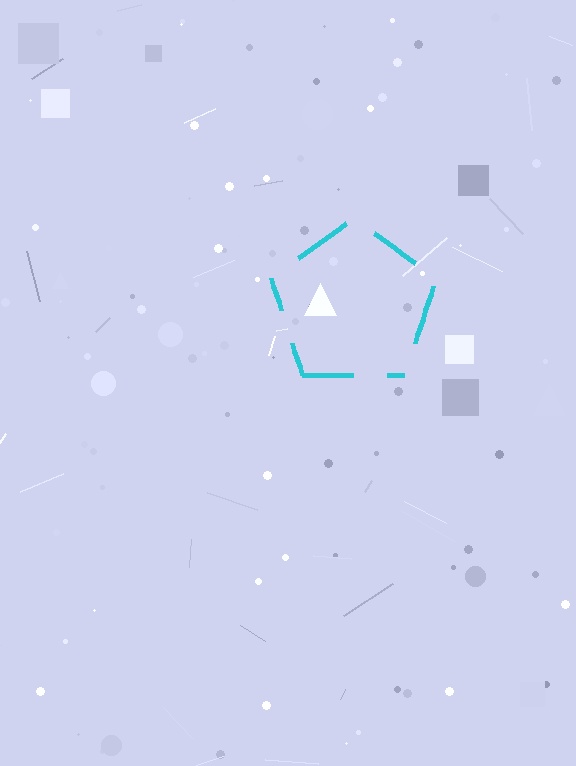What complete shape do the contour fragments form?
The contour fragments form a pentagon.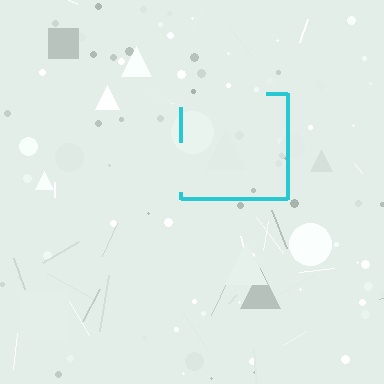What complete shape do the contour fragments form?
The contour fragments form a square.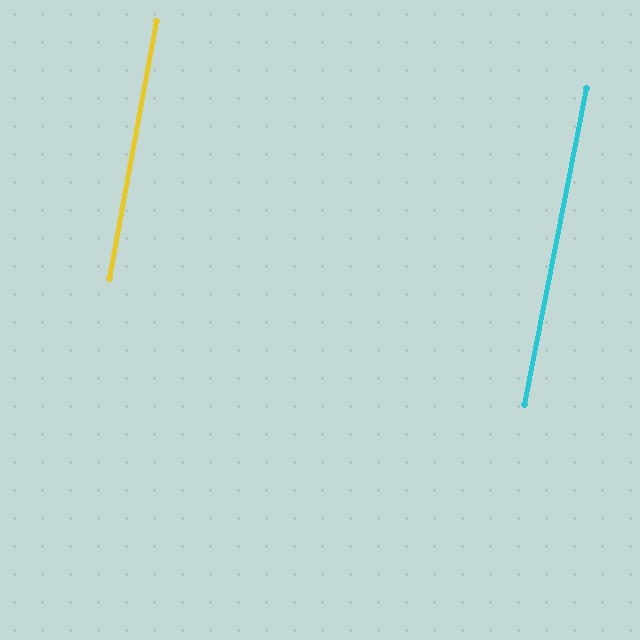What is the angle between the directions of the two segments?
Approximately 1 degree.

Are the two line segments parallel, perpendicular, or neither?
Parallel — their directions differ by only 0.9°.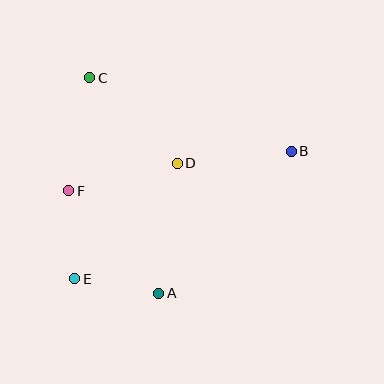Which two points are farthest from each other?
Points B and E are farthest from each other.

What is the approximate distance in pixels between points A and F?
The distance between A and F is approximately 136 pixels.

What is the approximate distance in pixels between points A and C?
The distance between A and C is approximately 226 pixels.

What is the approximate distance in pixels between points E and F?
The distance between E and F is approximately 88 pixels.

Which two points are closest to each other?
Points A and E are closest to each other.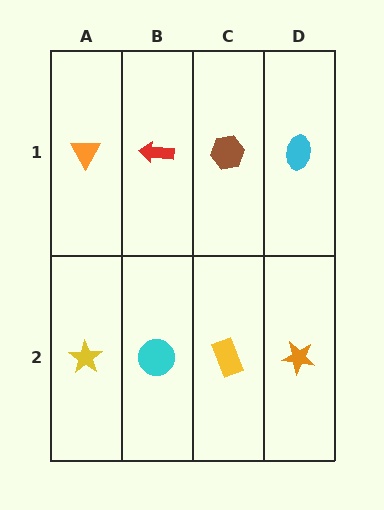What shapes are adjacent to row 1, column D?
An orange star (row 2, column D), a brown hexagon (row 1, column C).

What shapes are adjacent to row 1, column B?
A cyan circle (row 2, column B), an orange triangle (row 1, column A), a brown hexagon (row 1, column C).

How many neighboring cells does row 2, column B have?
3.